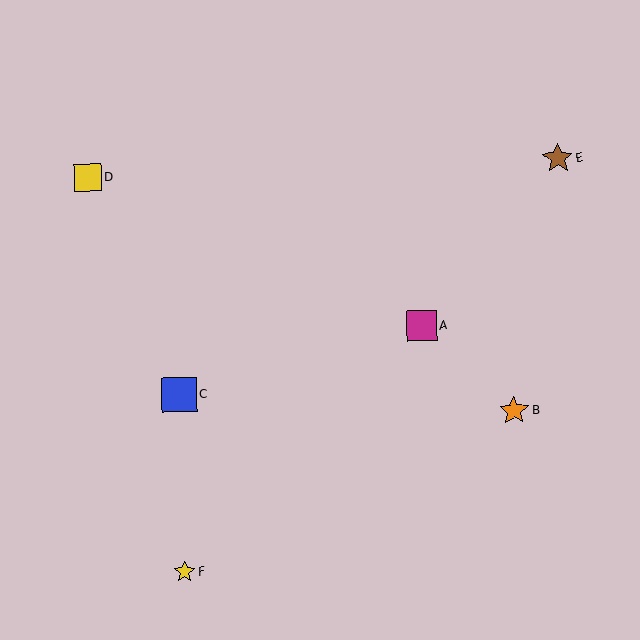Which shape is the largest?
The blue square (labeled C) is the largest.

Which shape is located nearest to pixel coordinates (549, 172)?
The brown star (labeled E) at (558, 158) is nearest to that location.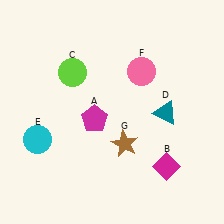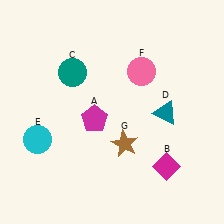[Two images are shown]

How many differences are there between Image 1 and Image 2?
There is 1 difference between the two images.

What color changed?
The circle (C) changed from lime in Image 1 to teal in Image 2.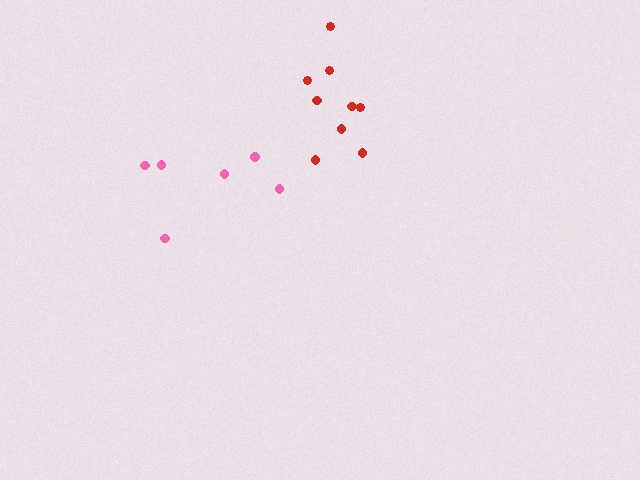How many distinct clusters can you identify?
There are 2 distinct clusters.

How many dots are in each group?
Group 1: 6 dots, Group 2: 9 dots (15 total).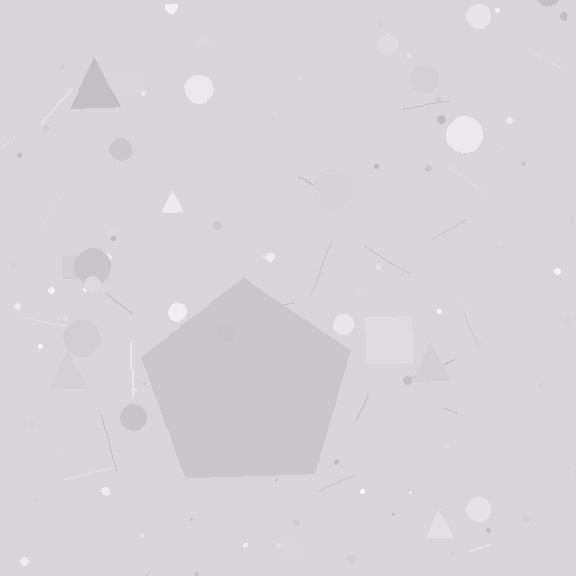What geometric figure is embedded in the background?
A pentagon is embedded in the background.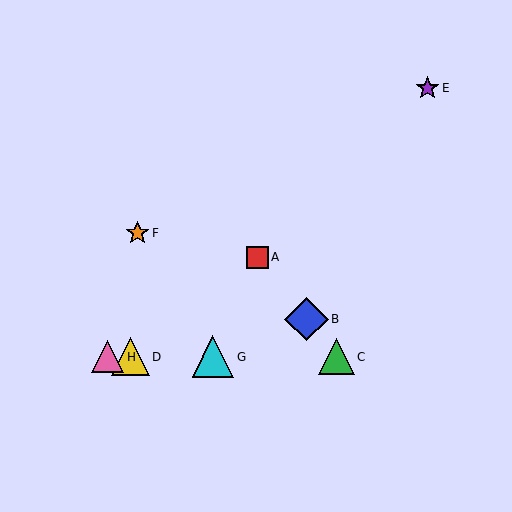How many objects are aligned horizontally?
4 objects (C, D, G, H) are aligned horizontally.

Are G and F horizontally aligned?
No, G is at y≈357 and F is at y≈233.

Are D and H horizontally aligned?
Yes, both are at y≈357.